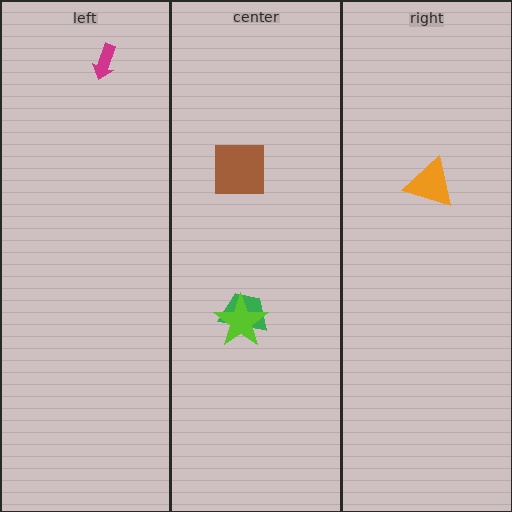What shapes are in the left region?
The magenta arrow.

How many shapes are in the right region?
1.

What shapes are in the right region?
The orange triangle.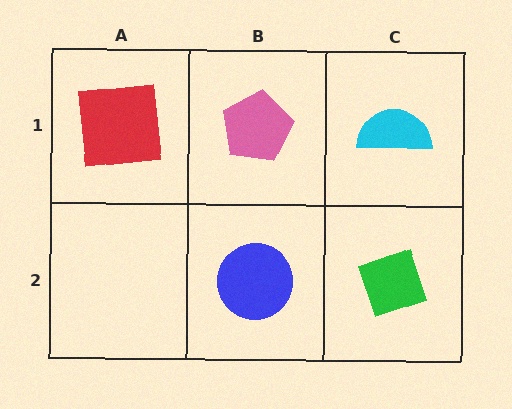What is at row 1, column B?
A pink pentagon.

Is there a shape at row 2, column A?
No, that cell is empty.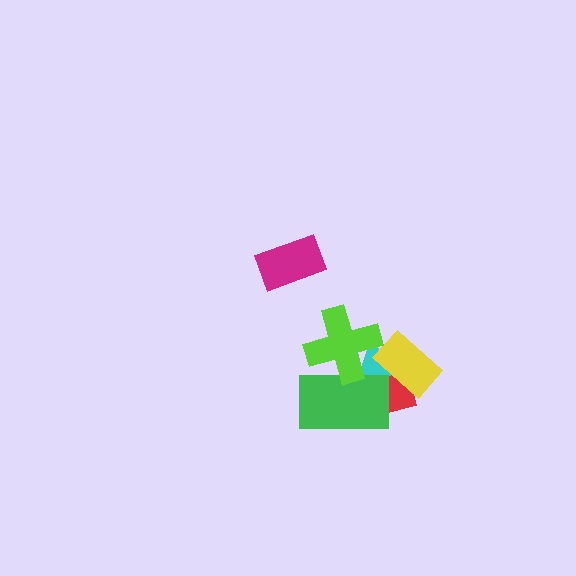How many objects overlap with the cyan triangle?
4 objects overlap with the cyan triangle.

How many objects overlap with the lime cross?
2 objects overlap with the lime cross.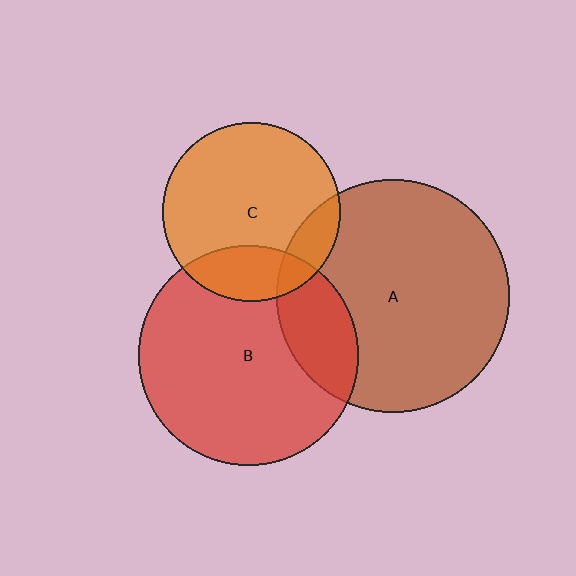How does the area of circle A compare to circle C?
Approximately 1.7 times.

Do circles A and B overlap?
Yes.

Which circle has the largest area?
Circle A (brown).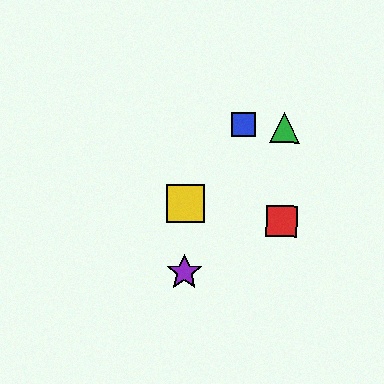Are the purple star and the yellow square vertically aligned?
Yes, both are at x≈184.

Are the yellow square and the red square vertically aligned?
No, the yellow square is at x≈185 and the red square is at x≈282.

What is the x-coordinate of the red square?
The red square is at x≈282.